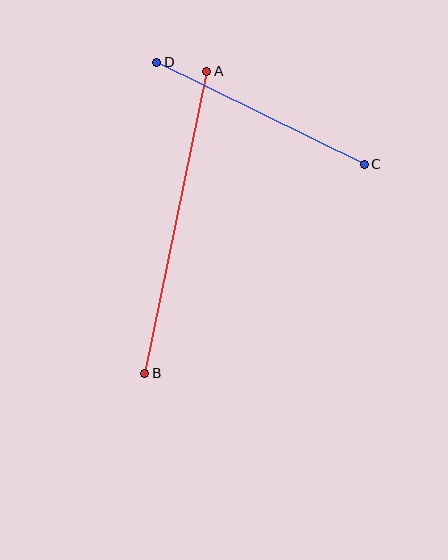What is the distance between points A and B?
The distance is approximately 308 pixels.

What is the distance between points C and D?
The distance is approximately 231 pixels.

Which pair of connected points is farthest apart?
Points A and B are farthest apart.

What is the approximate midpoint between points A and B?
The midpoint is at approximately (176, 222) pixels.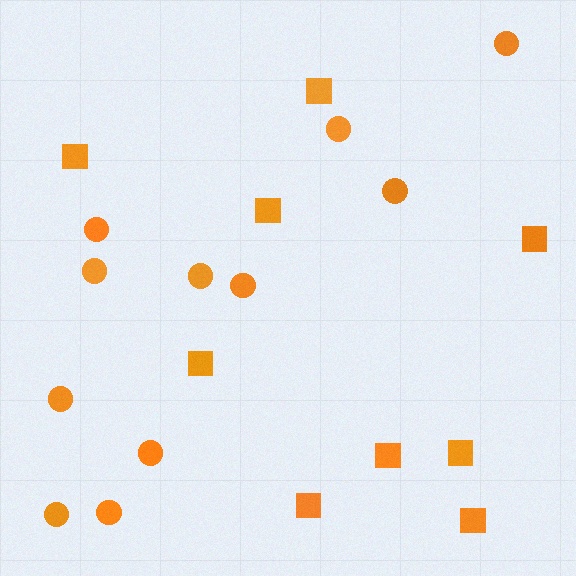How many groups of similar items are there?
There are 2 groups: one group of squares (9) and one group of circles (11).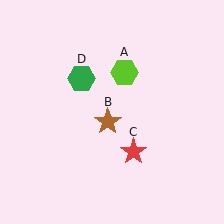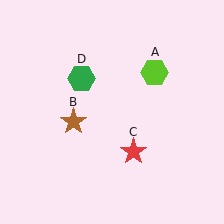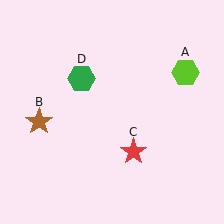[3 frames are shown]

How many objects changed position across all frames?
2 objects changed position: lime hexagon (object A), brown star (object B).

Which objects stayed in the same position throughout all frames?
Red star (object C) and green hexagon (object D) remained stationary.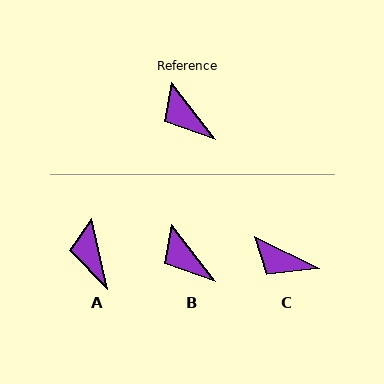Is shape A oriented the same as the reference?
No, it is off by about 25 degrees.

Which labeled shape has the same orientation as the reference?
B.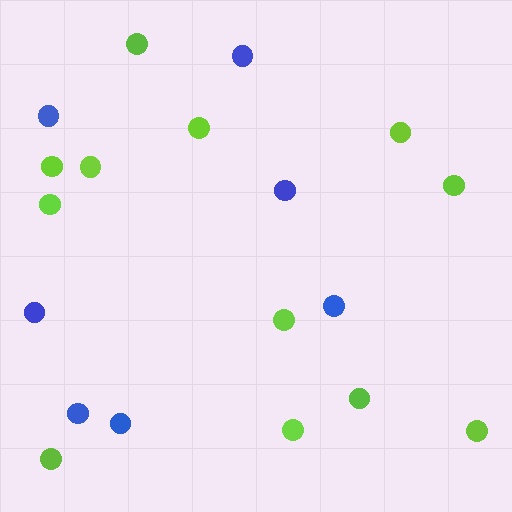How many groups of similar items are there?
There are 2 groups: one group of blue circles (7) and one group of lime circles (12).